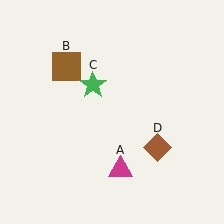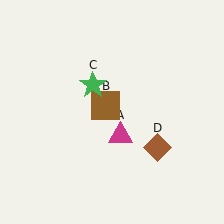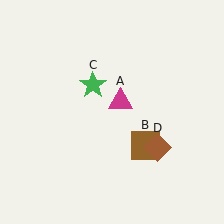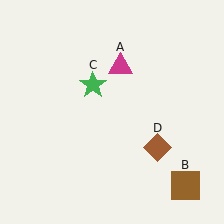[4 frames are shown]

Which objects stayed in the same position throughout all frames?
Green star (object C) and brown diamond (object D) remained stationary.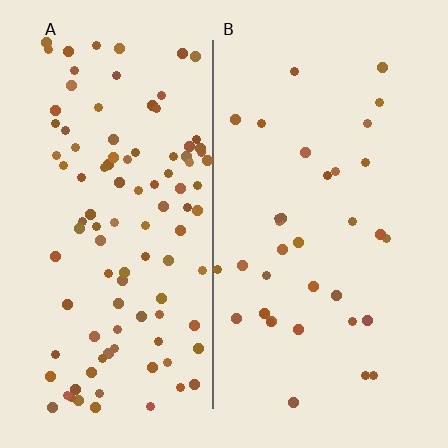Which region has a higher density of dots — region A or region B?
A (the left).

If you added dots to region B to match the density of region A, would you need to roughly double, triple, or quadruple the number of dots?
Approximately triple.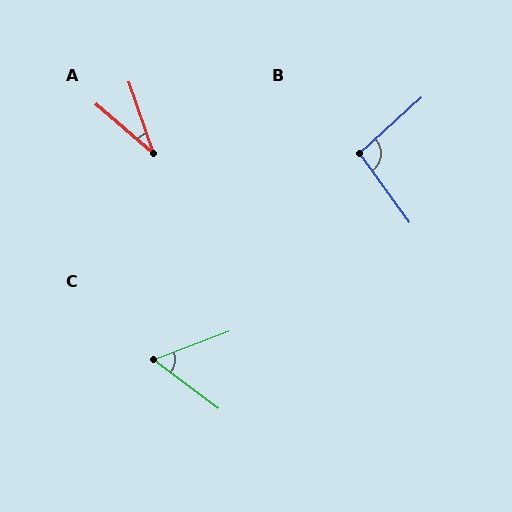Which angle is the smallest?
A, at approximately 30 degrees.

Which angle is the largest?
B, at approximately 96 degrees.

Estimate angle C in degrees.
Approximately 57 degrees.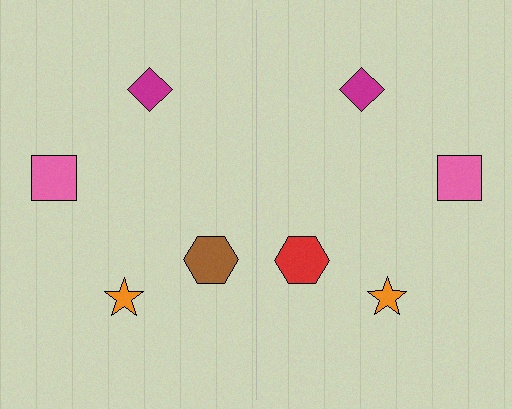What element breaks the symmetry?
The red hexagon on the right side breaks the symmetry — its mirror counterpart is brown.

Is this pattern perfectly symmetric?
No, the pattern is not perfectly symmetric. The red hexagon on the right side breaks the symmetry — its mirror counterpart is brown.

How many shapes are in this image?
There are 8 shapes in this image.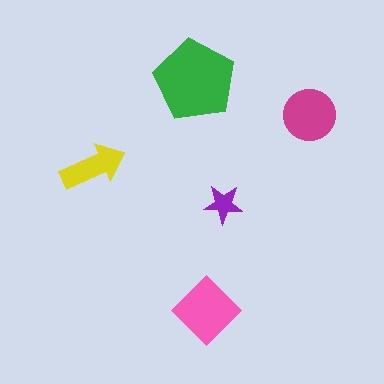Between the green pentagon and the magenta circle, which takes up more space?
The green pentagon.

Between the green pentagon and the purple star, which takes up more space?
The green pentagon.